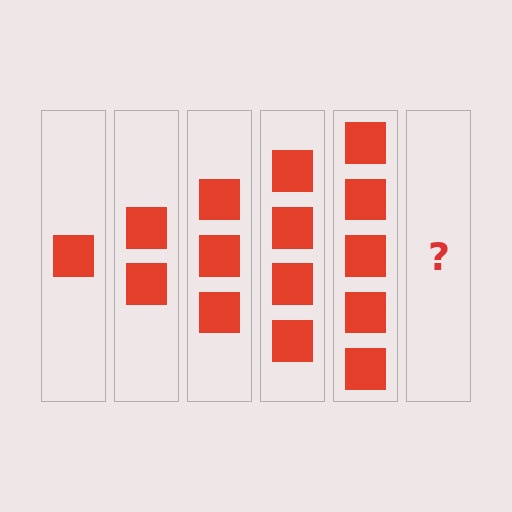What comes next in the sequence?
The next element should be 6 squares.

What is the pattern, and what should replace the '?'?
The pattern is that each step adds one more square. The '?' should be 6 squares.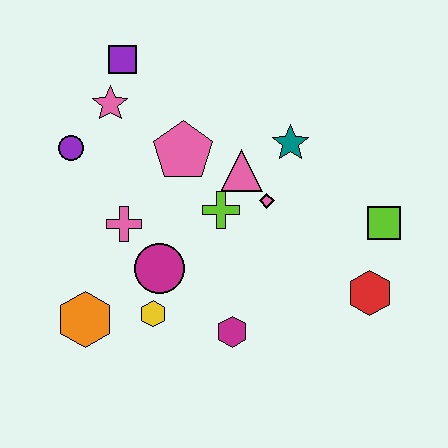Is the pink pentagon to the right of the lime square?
No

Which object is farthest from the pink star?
The red hexagon is farthest from the pink star.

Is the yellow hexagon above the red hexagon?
No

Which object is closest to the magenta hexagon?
The yellow hexagon is closest to the magenta hexagon.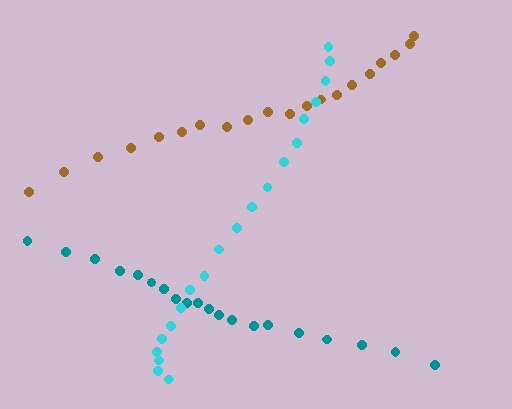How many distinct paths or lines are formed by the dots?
There are 3 distinct paths.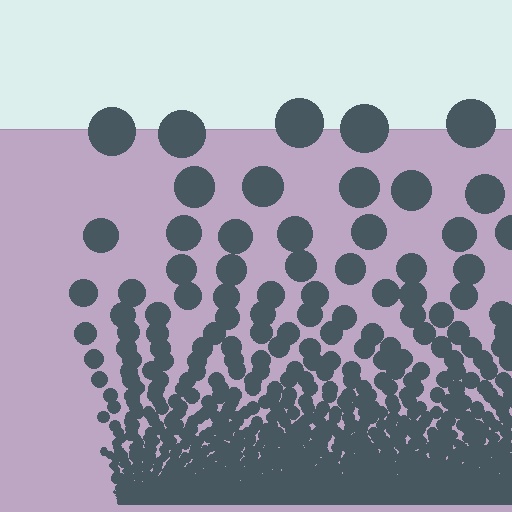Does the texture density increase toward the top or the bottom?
Density increases toward the bottom.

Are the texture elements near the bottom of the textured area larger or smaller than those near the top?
Smaller. The gradient is inverted — elements near the bottom are smaller and denser.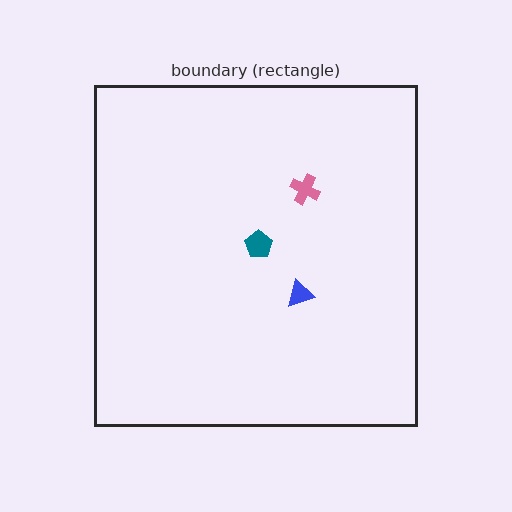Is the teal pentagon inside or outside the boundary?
Inside.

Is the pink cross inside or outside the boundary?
Inside.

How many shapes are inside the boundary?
3 inside, 0 outside.